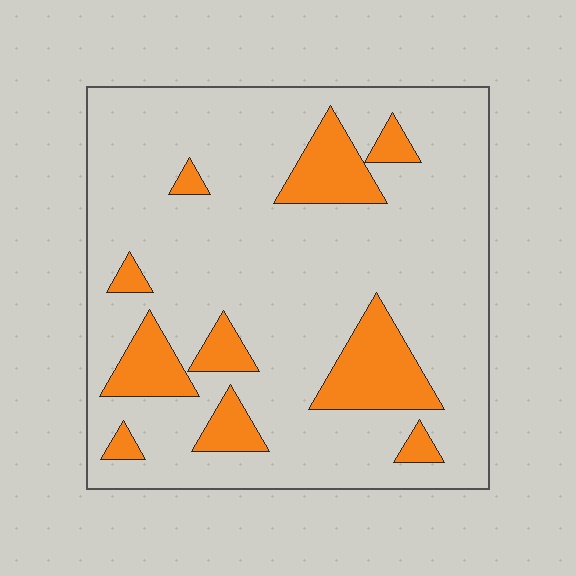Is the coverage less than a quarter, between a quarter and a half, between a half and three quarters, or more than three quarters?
Less than a quarter.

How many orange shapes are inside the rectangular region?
10.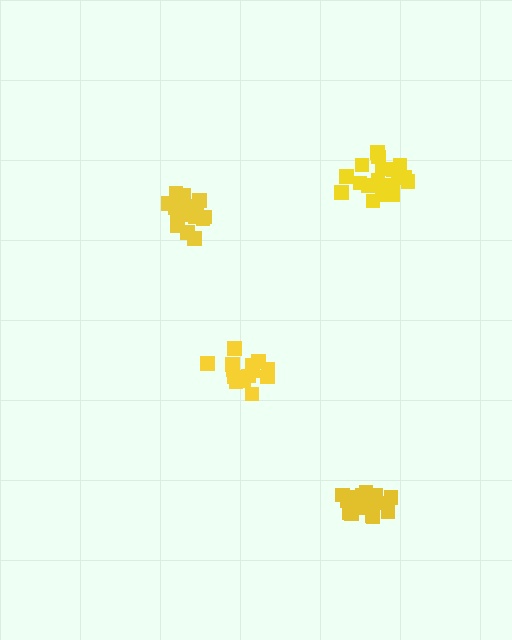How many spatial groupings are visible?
There are 4 spatial groupings.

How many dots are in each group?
Group 1: 16 dots, Group 2: 18 dots, Group 3: 16 dots, Group 4: 21 dots (71 total).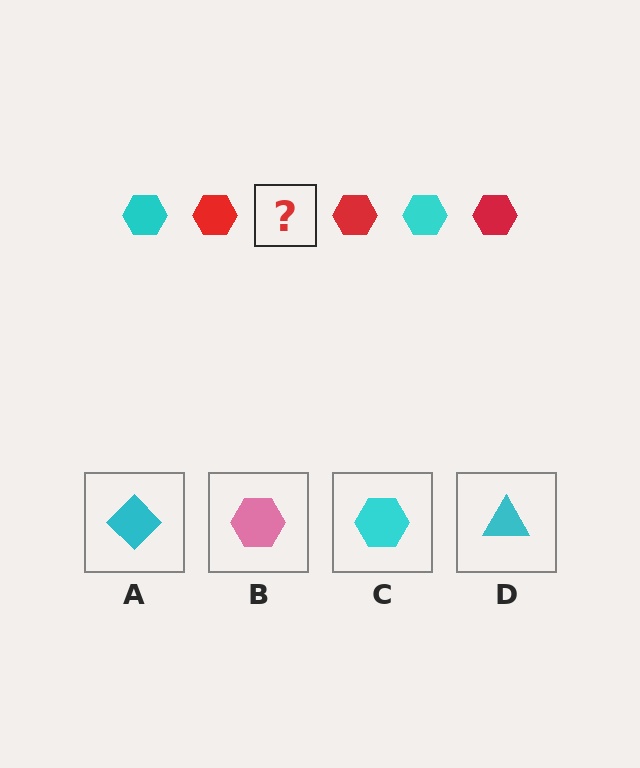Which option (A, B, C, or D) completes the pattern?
C.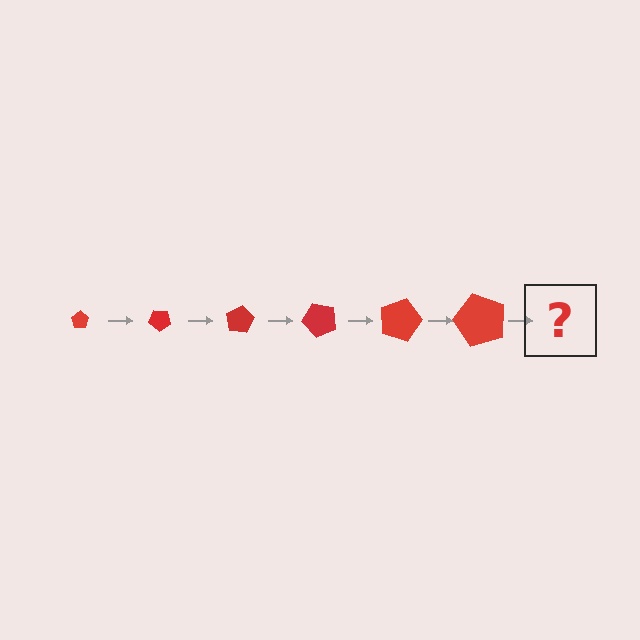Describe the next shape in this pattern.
It should be a pentagon, larger than the previous one and rotated 240 degrees from the start.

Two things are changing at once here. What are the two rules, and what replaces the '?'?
The two rules are that the pentagon grows larger each step and it rotates 40 degrees each step. The '?' should be a pentagon, larger than the previous one and rotated 240 degrees from the start.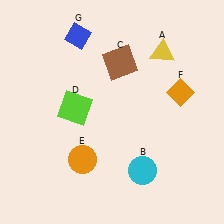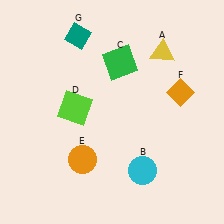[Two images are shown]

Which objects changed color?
C changed from brown to green. G changed from blue to teal.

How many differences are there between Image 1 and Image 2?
There are 2 differences between the two images.